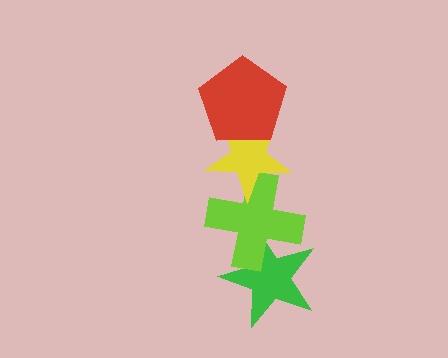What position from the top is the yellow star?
The yellow star is 2nd from the top.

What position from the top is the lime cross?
The lime cross is 3rd from the top.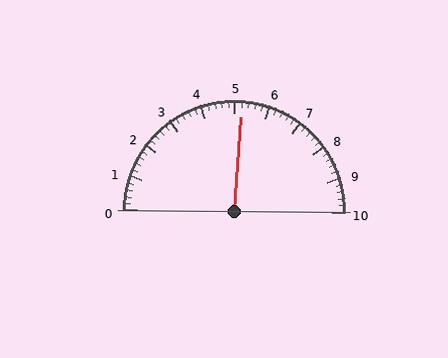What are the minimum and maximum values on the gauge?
The gauge ranges from 0 to 10.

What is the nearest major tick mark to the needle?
The nearest major tick mark is 5.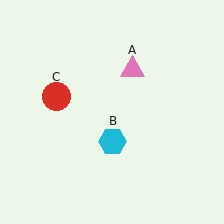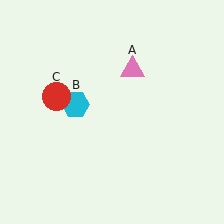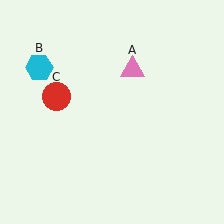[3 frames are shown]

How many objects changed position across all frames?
1 object changed position: cyan hexagon (object B).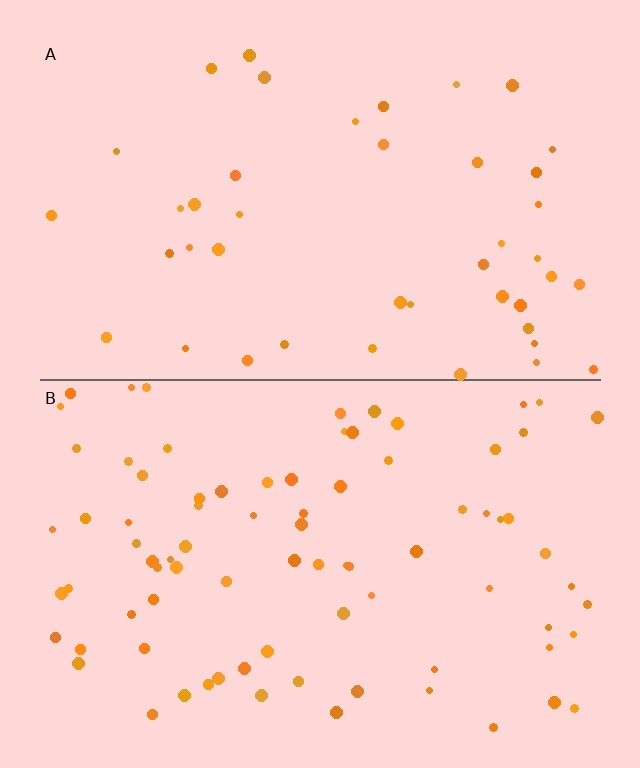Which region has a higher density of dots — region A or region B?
B (the bottom).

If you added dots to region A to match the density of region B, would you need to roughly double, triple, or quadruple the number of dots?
Approximately double.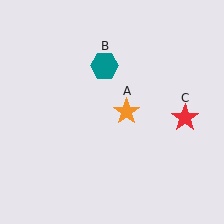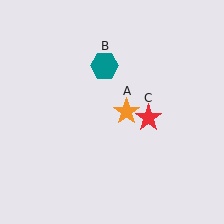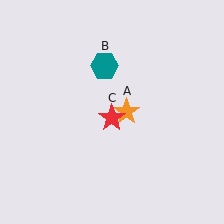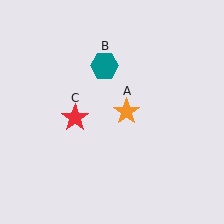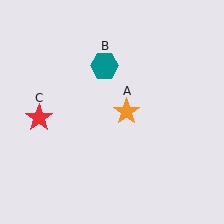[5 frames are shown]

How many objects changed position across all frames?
1 object changed position: red star (object C).